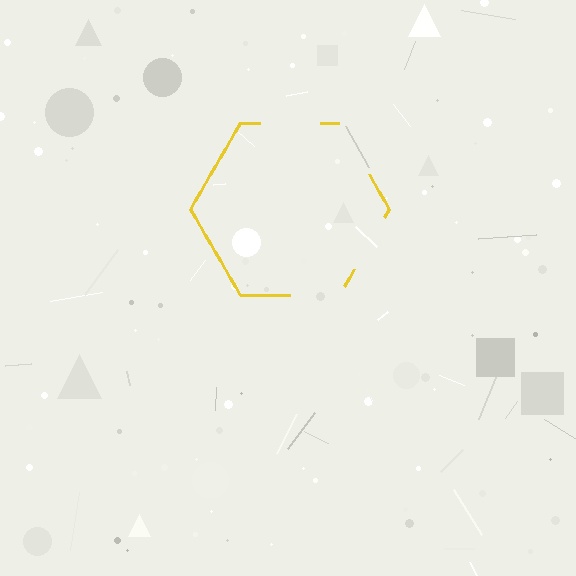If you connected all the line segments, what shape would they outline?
They would outline a hexagon.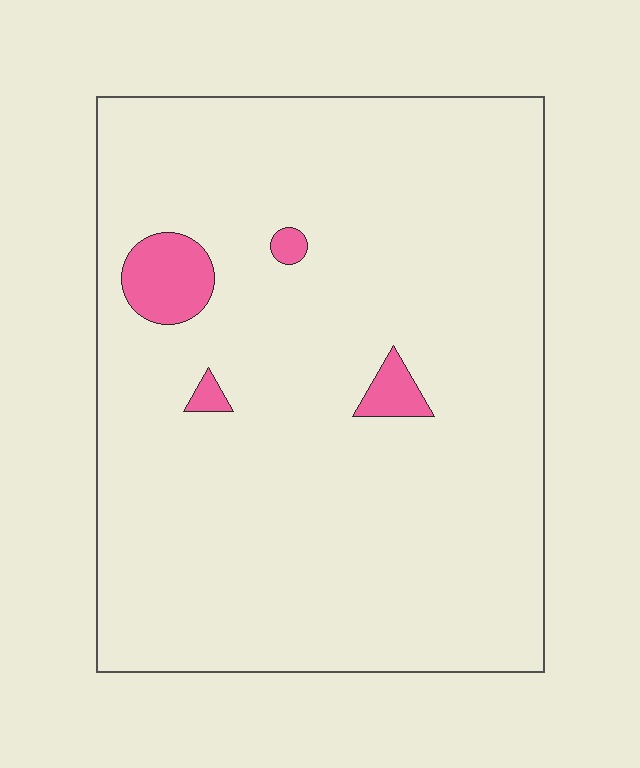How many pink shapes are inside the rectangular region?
4.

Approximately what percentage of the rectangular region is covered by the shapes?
Approximately 5%.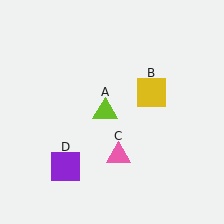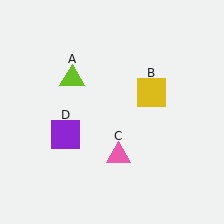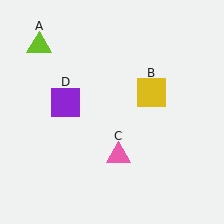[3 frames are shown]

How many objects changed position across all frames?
2 objects changed position: lime triangle (object A), purple square (object D).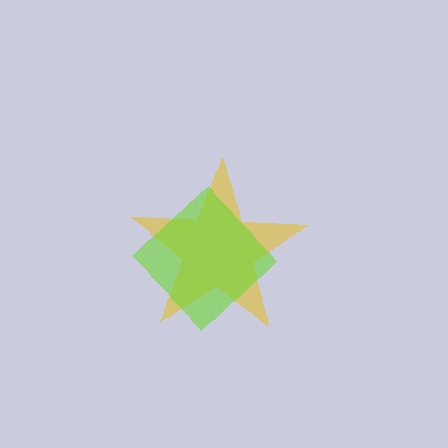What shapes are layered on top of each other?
The layered shapes are: a yellow star, a lime diamond.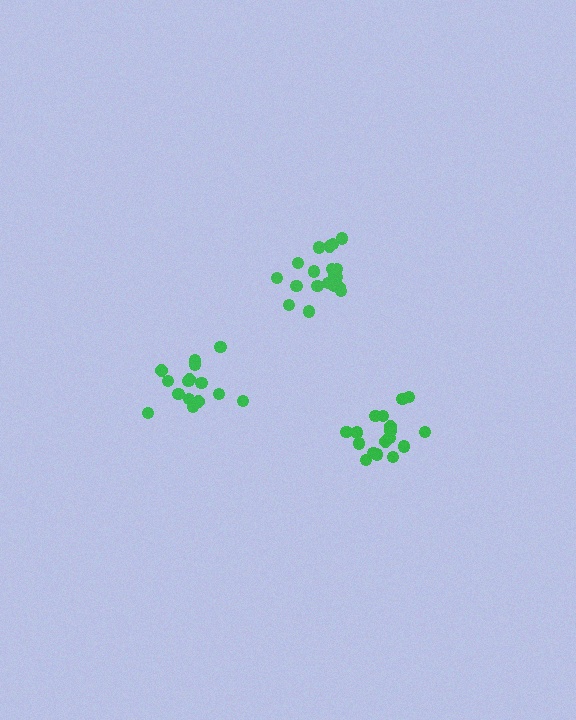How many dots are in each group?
Group 1: 20 dots, Group 2: 15 dots, Group 3: 17 dots (52 total).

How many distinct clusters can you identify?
There are 3 distinct clusters.